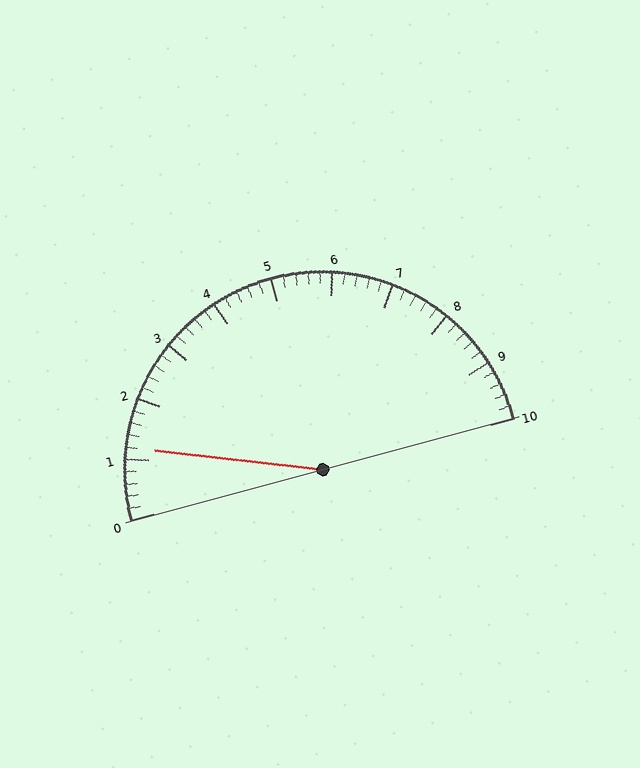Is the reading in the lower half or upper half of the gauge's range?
The reading is in the lower half of the range (0 to 10).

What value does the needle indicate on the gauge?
The needle indicates approximately 1.2.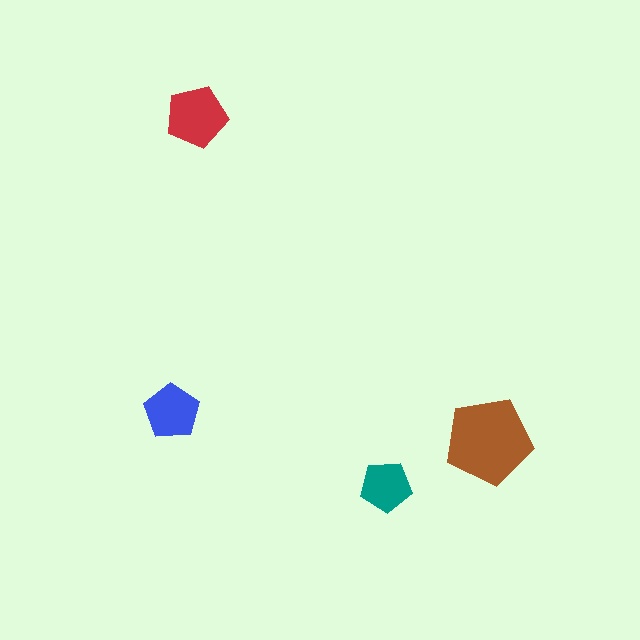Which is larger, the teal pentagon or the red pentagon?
The red one.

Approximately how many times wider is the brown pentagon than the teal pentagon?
About 1.5 times wider.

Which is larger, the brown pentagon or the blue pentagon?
The brown one.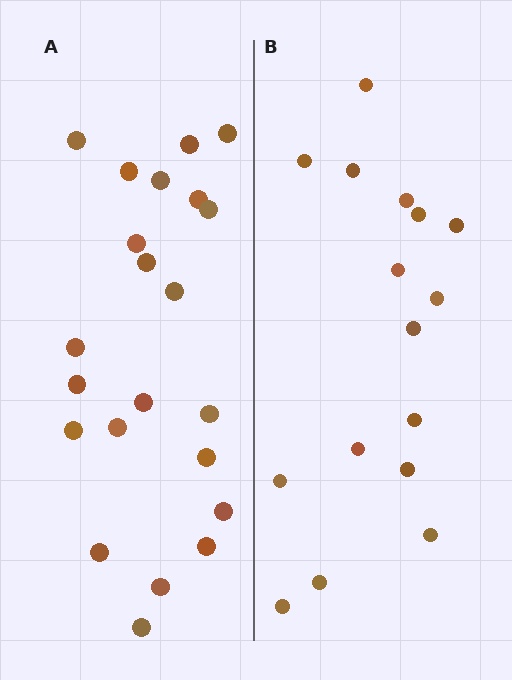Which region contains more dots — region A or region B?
Region A (the left region) has more dots.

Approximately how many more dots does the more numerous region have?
Region A has about 6 more dots than region B.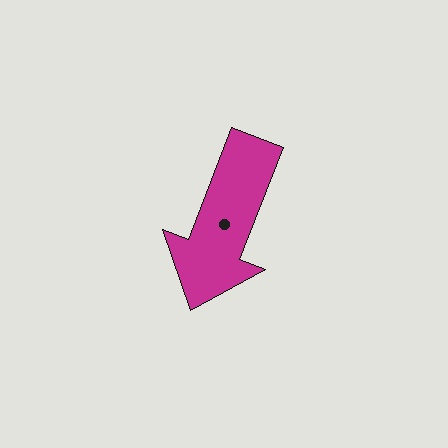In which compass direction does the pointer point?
South.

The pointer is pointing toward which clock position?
Roughly 7 o'clock.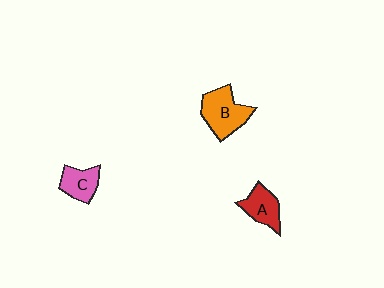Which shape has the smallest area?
Shape C (pink).